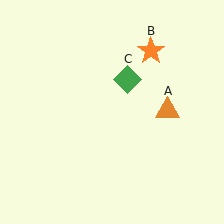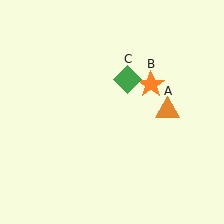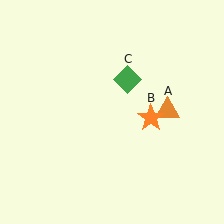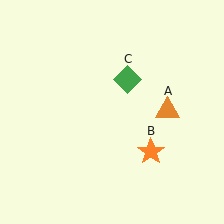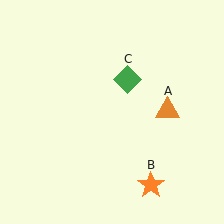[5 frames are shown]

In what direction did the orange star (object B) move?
The orange star (object B) moved down.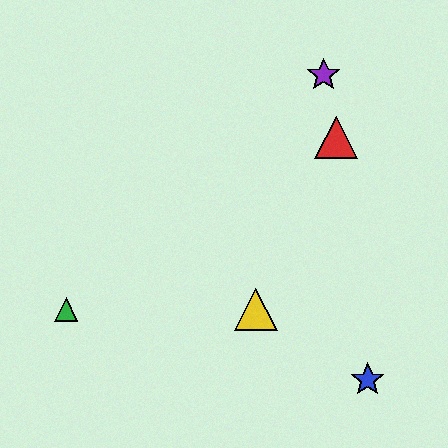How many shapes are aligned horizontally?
2 shapes (the green triangle, the yellow triangle) are aligned horizontally.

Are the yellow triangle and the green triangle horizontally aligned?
Yes, both are at y≈310.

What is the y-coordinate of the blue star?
The blue star is at y≈380.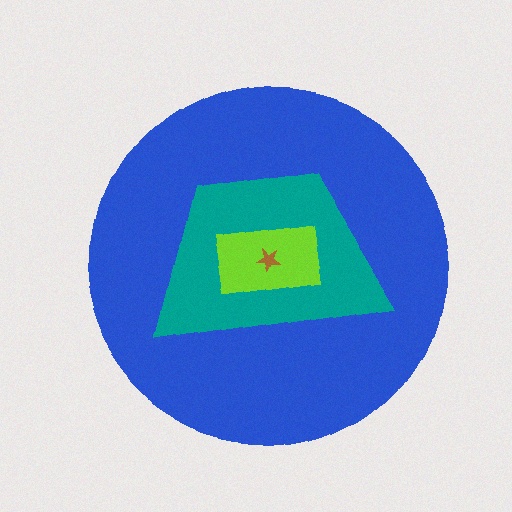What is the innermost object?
The brown star.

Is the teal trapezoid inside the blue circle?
Yes.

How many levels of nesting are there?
4.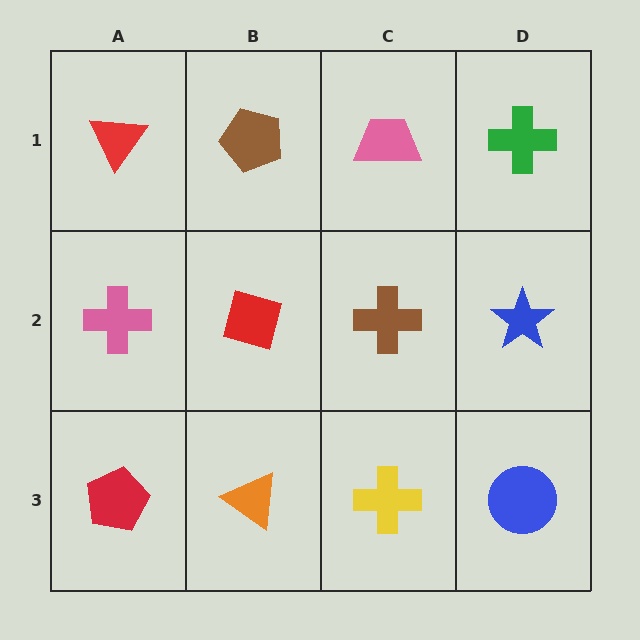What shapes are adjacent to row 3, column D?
A blue star (row 2, column D), a yellow cross (row 3, column C).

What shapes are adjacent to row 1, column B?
A red diamond (row 2, column B), a red triangle (row 1, column A), a pink trapezoid (row 1, column C).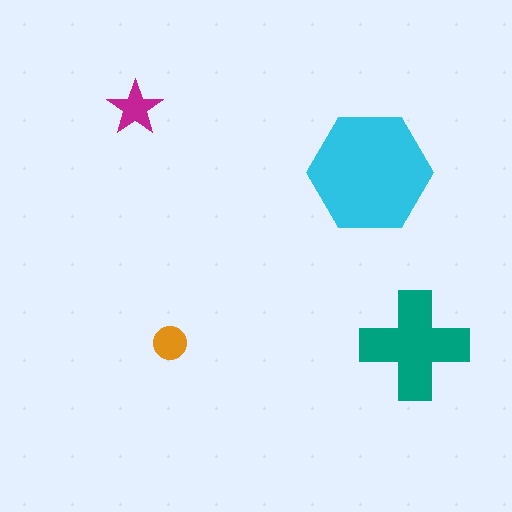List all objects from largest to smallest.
The cyan hexagon, the teal cross, the magenta star, the orange circle.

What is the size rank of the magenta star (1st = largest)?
3rd.